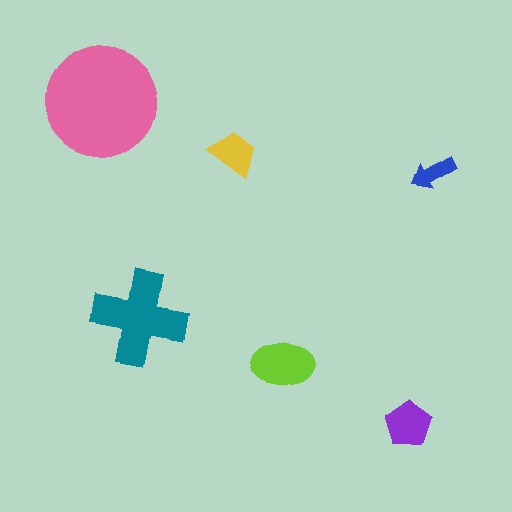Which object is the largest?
The pink circle.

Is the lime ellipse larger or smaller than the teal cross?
Smaller.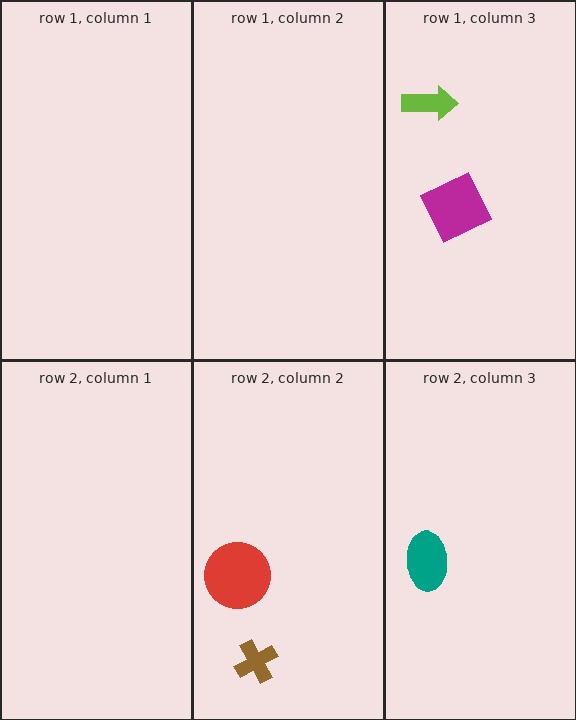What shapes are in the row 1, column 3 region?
The lime arrow, the magenta square.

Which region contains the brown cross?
The row 2, column 2 region.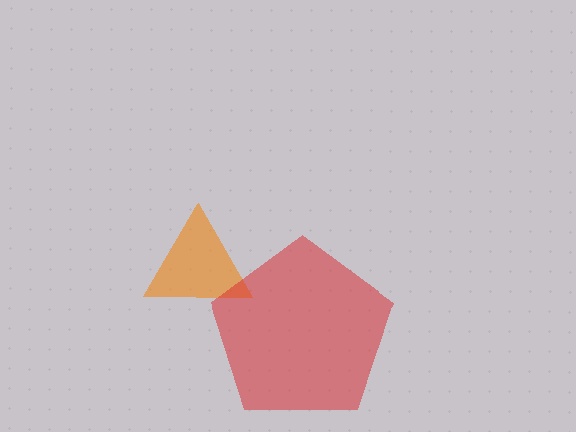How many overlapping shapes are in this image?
There are 2 overlapping shapes in the image.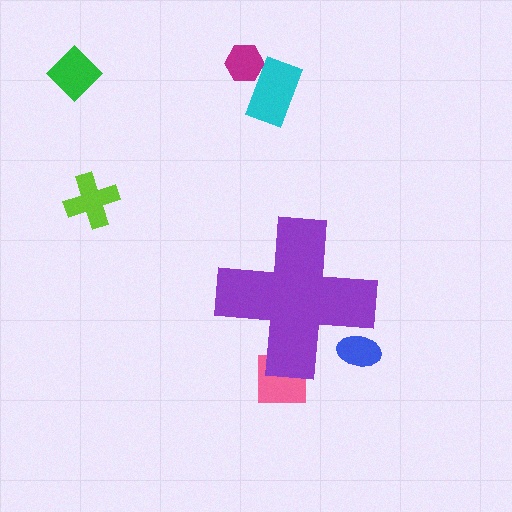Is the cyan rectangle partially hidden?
No, the cyan rectangle is fully visible.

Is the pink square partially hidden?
Yes, the pink square is partially hidden behind the purple cross.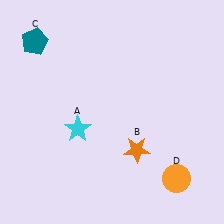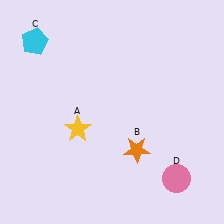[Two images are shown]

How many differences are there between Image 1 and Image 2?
There are 3 differences between the two images.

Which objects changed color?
A changed from cyan to yellow. C changed from teal to cyan. D changed from orange to pink.